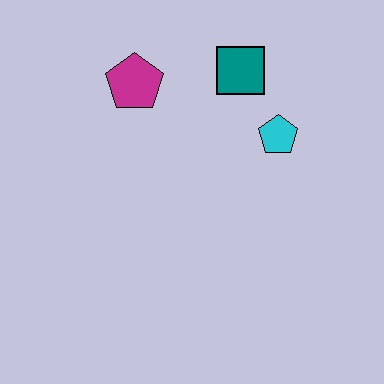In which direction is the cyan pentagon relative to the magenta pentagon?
The cyan pentagon is to the right of the magenta pentagon.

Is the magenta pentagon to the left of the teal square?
Yes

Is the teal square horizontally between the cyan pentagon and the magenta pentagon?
Yes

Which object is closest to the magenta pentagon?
The teal square is closest to the magenta pentagon.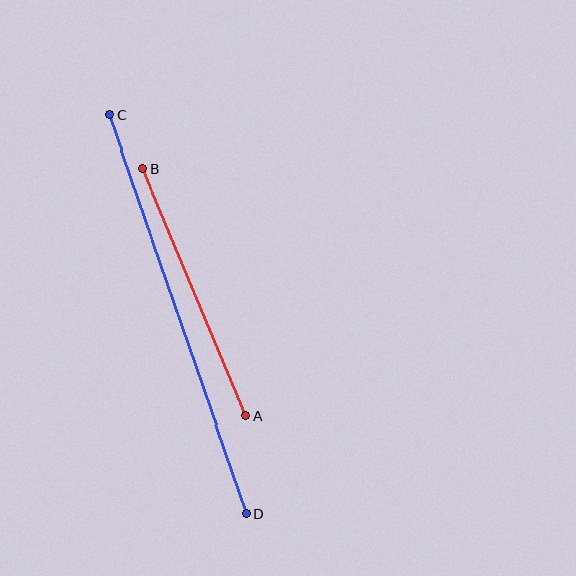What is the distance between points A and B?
The distance is approximately 267 pixels.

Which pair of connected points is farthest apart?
Points C and D are farthest apart.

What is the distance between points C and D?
The distance is approximately 421 pixels.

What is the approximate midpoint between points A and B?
The midpoint is at approximately (194, 292) pixels.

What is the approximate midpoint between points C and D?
The midpoint is at approximately (178, 314) pixels.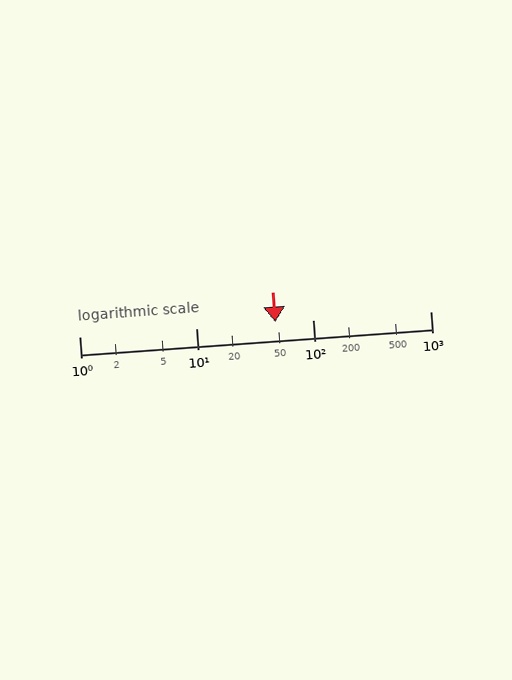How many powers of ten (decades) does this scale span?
The scale spans 3 decades, from 1 to 1000.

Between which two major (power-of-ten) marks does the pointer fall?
The pointer is between 10 and 100.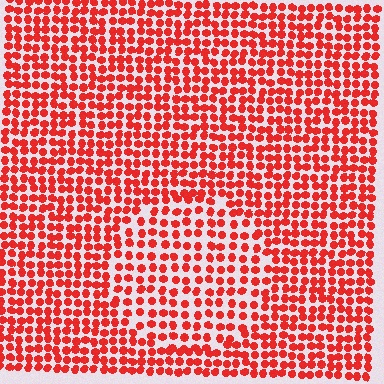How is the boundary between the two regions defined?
The boundary is defined by a change in element density (approximately 1.5x ratio). All elements are the same color, size, and shape.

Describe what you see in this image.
The image contains small red elements arranged at two different densities. A circle-shaped region is visible where the elements are less densely packed than the surrounding area.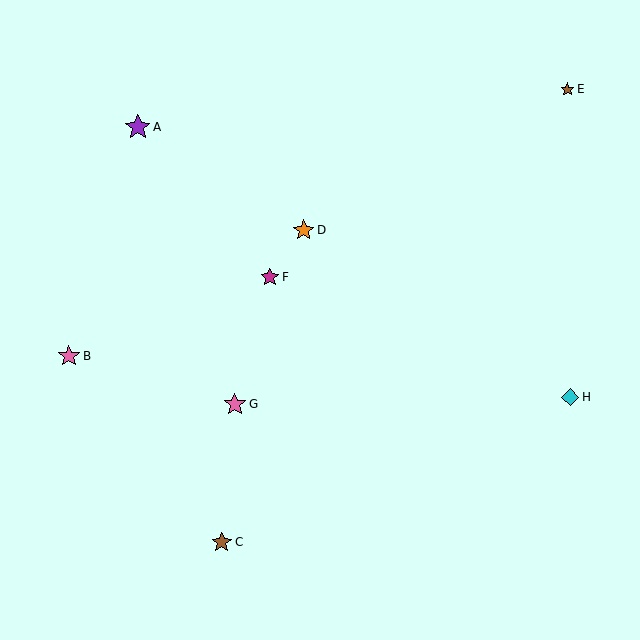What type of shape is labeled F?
Shape F is a magenta star.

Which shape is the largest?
The purple star (labeled A) is the largest.